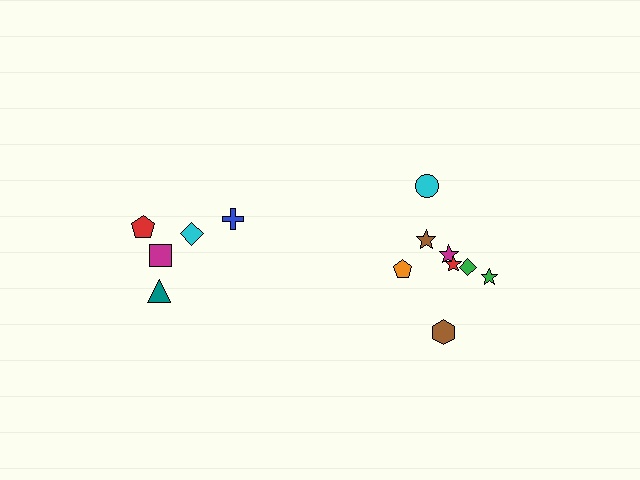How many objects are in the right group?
There are 8 objects.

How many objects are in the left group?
There are 5 objects.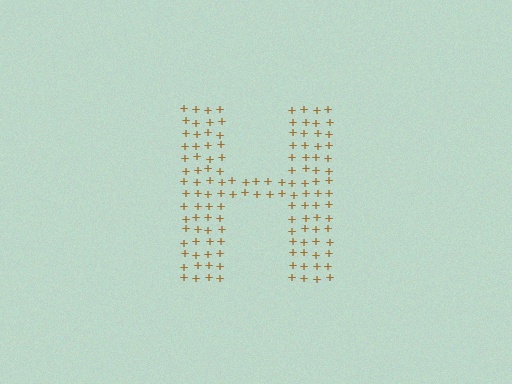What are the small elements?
The small elements are plus signs.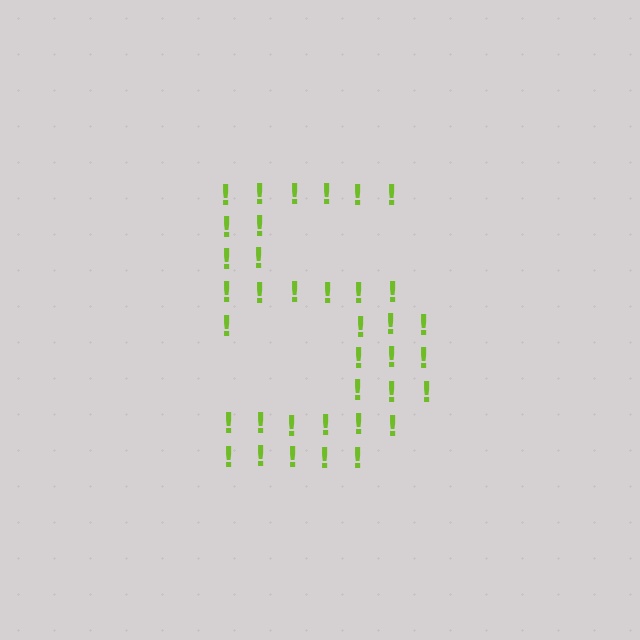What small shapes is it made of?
It is made of small exclamation marks.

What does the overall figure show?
The overall figure shows the digit 5.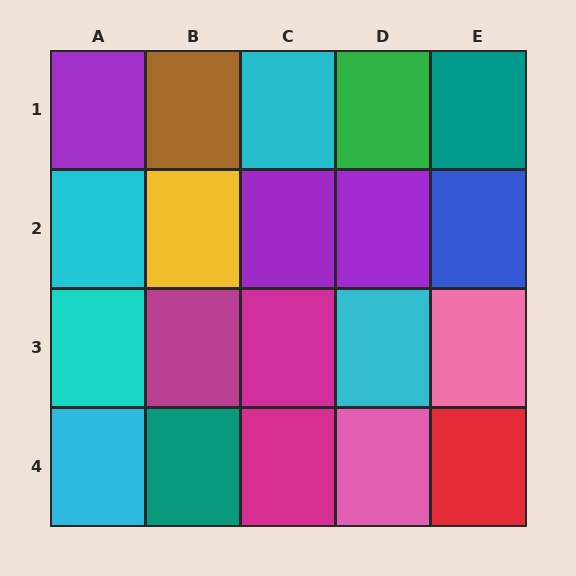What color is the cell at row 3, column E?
Pink.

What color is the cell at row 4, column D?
Pink.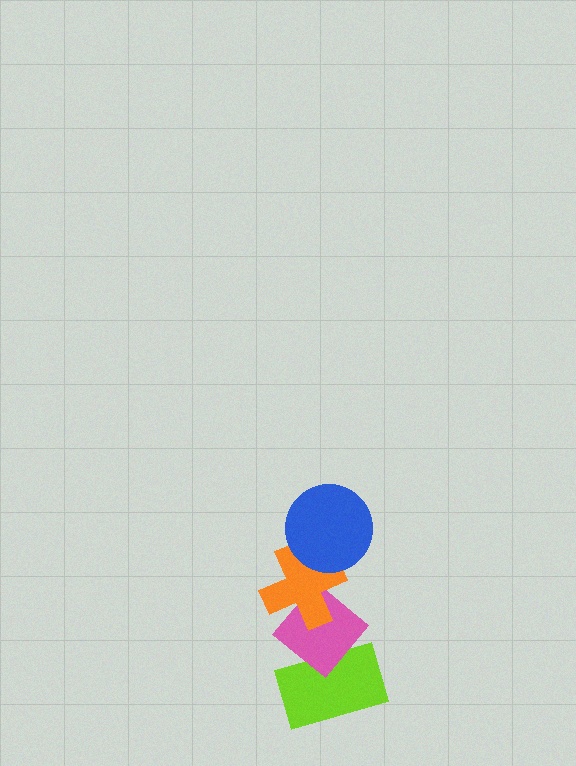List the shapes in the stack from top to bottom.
From top to bottom: the blue circle, the orange cross, the pink diamond, the lime rectangle.